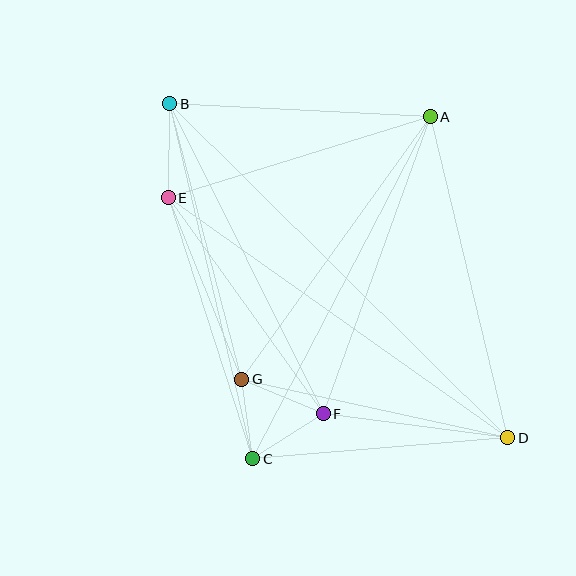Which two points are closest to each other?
Points C and G are closest to each other.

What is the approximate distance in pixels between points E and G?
The distance between E and G is approximately 196 pixels.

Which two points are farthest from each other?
Points B and D are farthest from each other.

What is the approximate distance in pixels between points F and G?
The distance between F and G is approximately 88 pixels.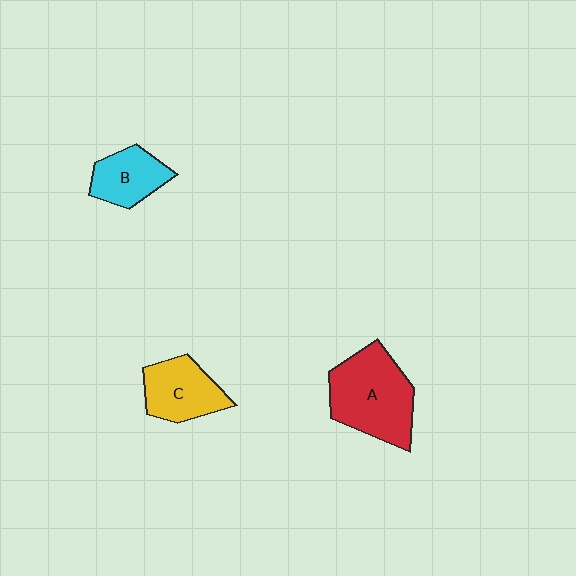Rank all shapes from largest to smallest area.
From largest to smallest: A (red), C (yellow), B (cyan).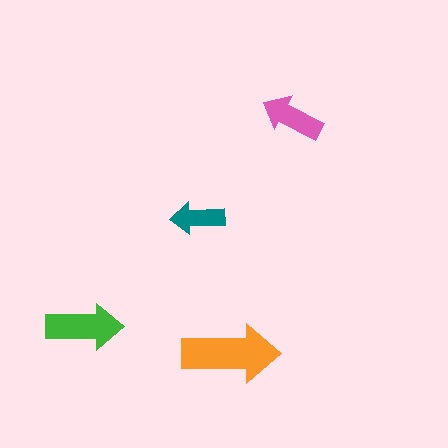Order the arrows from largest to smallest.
the orange one, the green one, the pink one, the teal one.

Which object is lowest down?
The orange arrow is bottommost.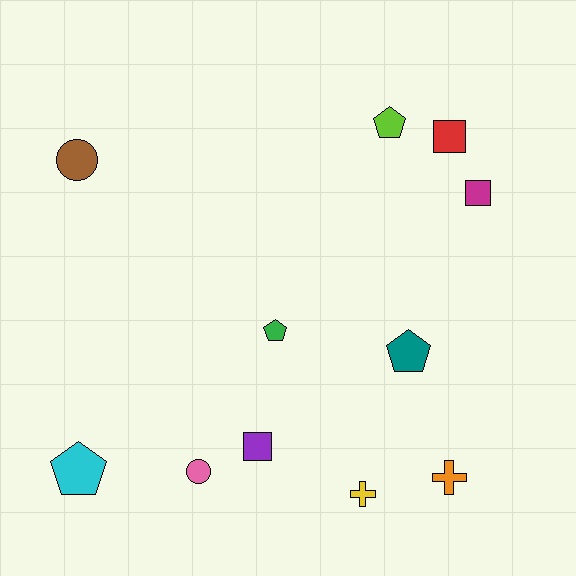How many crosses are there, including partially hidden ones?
There are 2 crosses.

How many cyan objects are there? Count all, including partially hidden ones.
There is 1 cyan object.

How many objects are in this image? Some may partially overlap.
There are 11 objects.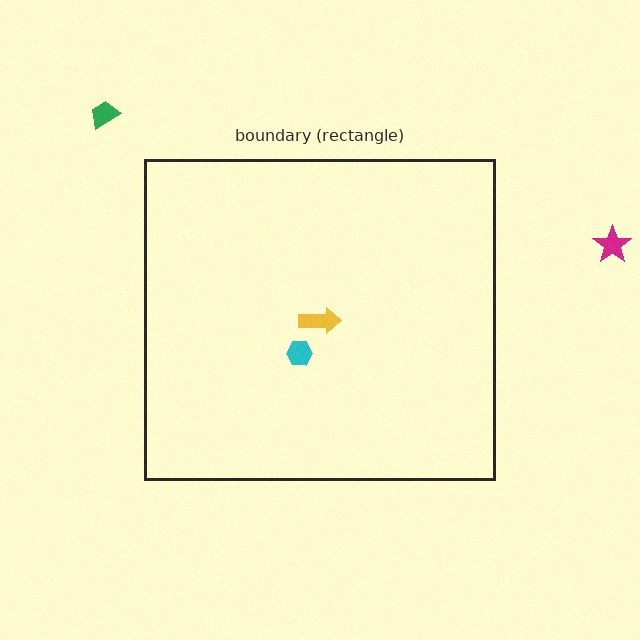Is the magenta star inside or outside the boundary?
Outside.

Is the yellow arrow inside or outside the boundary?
Inside.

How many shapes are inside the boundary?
2 inside, 2 outside.